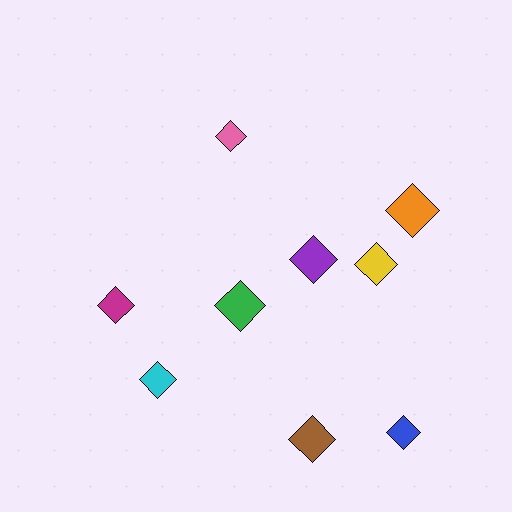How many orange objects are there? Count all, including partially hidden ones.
There is 1 orange object.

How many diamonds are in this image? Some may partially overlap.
There are 9 diamonds.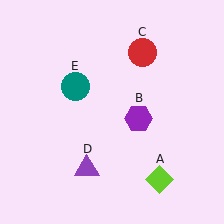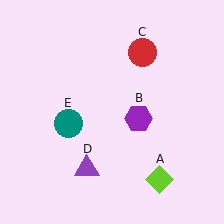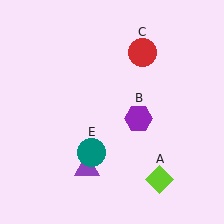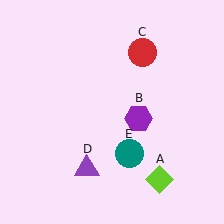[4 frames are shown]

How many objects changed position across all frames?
1 object changed position: teal circle (object E).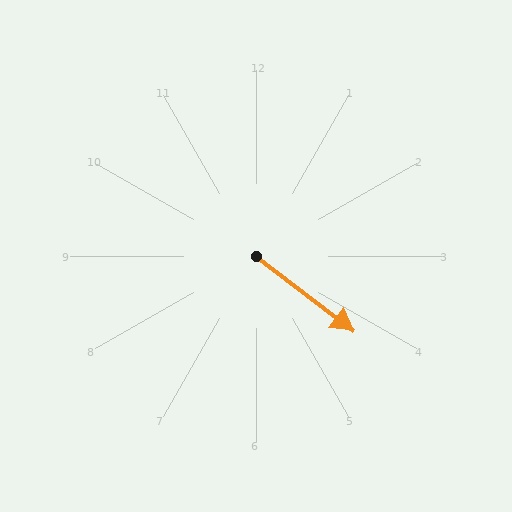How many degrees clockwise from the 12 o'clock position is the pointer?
Approximately 127 degrees.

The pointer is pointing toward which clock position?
Roughly 4 o'clock.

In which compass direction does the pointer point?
Southeast.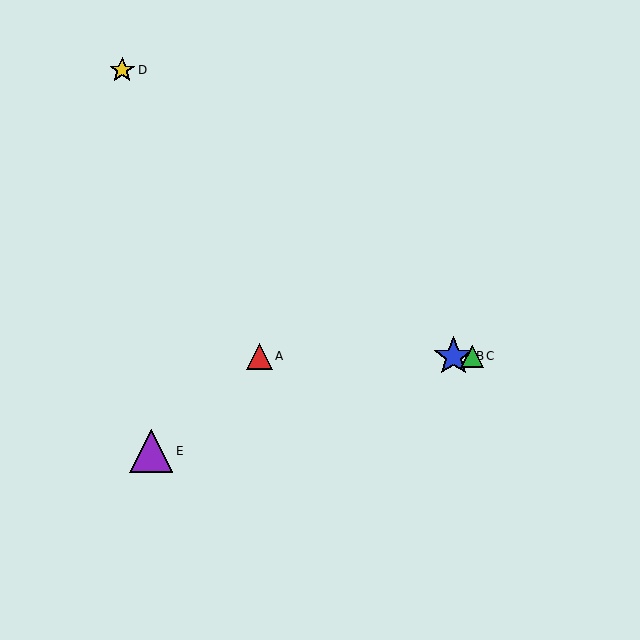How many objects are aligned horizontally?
3 objects (A, B, C) are aligned horizontally.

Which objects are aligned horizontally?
Objects A, B, C are aligned horizontally.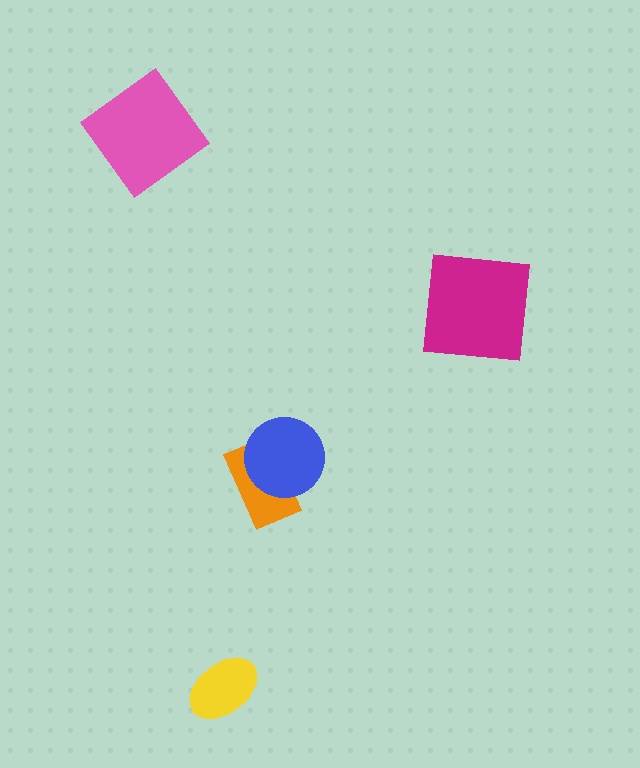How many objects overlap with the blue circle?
1 object overlaps with the blue circle.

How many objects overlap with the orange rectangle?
1 object overlaps with the orange rectangle.